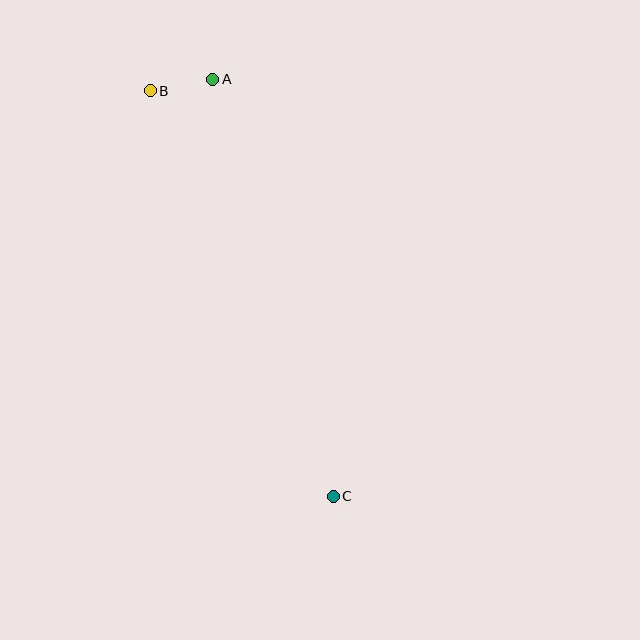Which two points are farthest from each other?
Points B and C are farthest from each other.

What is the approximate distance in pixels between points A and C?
The distance between A and C is approximately 434 pixels.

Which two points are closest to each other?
Points A and B are closest to each other.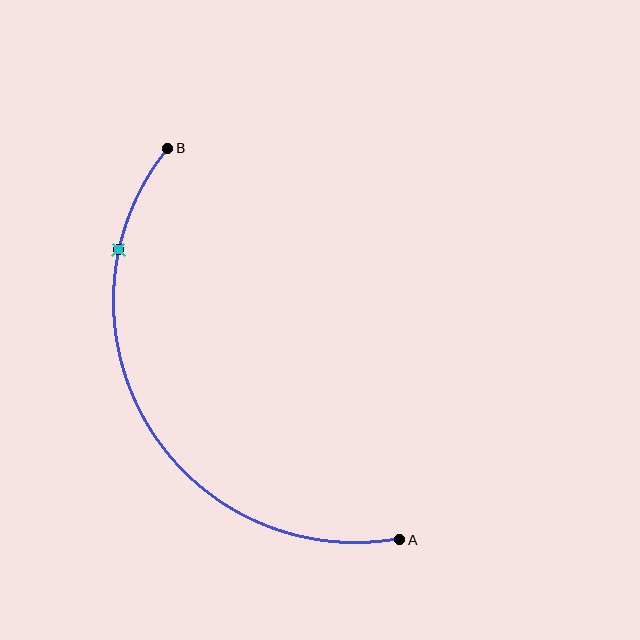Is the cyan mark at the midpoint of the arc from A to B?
No. The cyan mark lies on the arc but is closer to endpoint B. The arc midpoint would be at the point on the curve equidistant along the arc from both A and B.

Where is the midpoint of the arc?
The arc midpoint is the point on the curve farthest from the straight line joining A and B. It sits to the left of that line.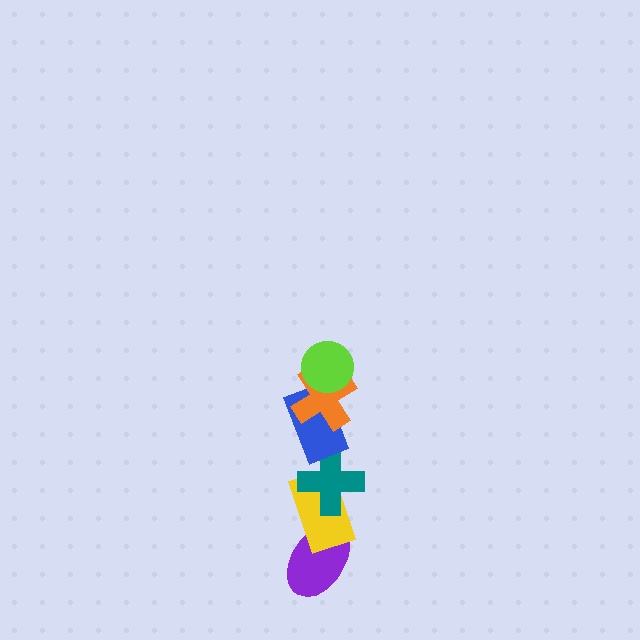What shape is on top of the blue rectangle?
The orange cross is on top of the blue rectangle.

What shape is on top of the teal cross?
The blue rectangle is on top of the teal cross.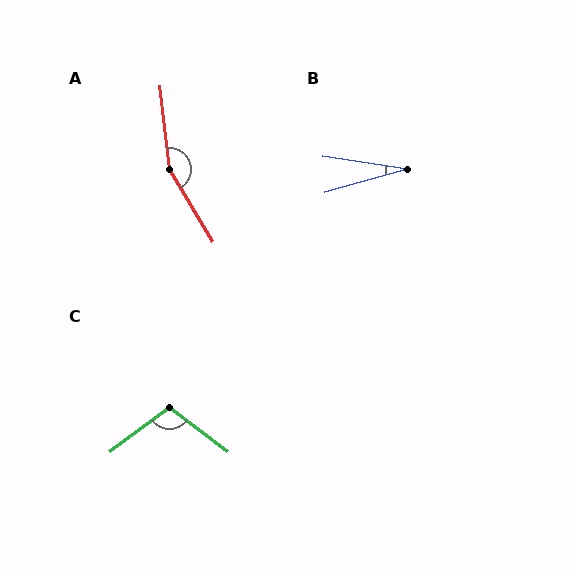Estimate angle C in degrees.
Approximately 106 degrees.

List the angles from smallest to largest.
B (24°), C (106°), A (156°).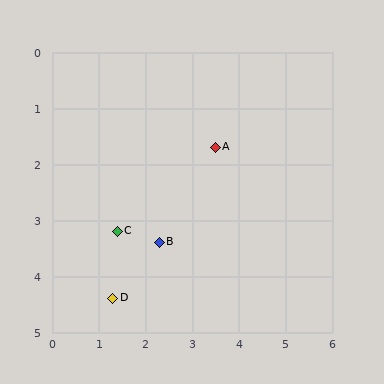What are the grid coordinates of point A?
Point A is at approximately (3.5, 1.7).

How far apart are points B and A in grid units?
Points B and A are about 2.1 grid units apart.